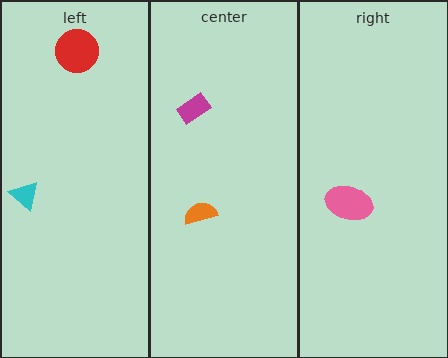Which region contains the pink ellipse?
The right region.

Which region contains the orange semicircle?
The center region.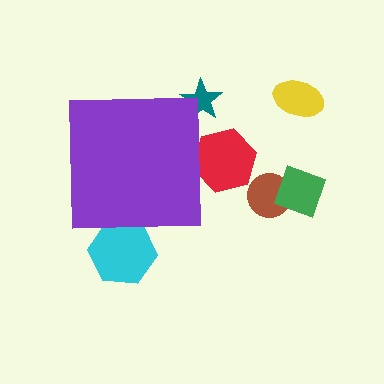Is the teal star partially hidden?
Yes, the teal star is partially hidden behind the purple square.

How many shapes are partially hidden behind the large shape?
3 shapes are partially hidden.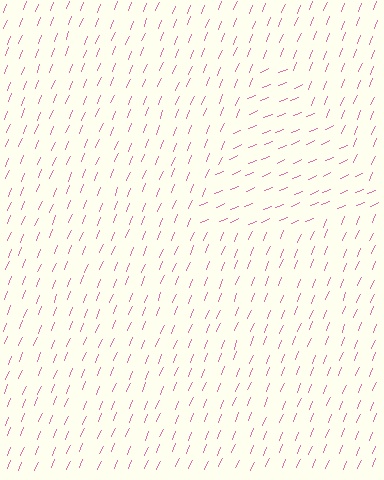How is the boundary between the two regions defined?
The boundary is defined purely by a change in line orientation (approximately 45 degrees difference). All lines are the same color and thickness.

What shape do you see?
I see a triangle.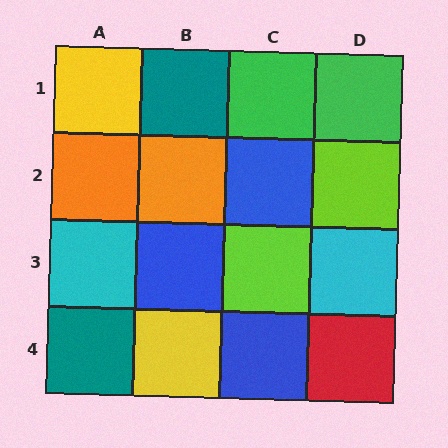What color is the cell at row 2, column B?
Orange.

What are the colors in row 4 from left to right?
Teal, yellow, blue, red.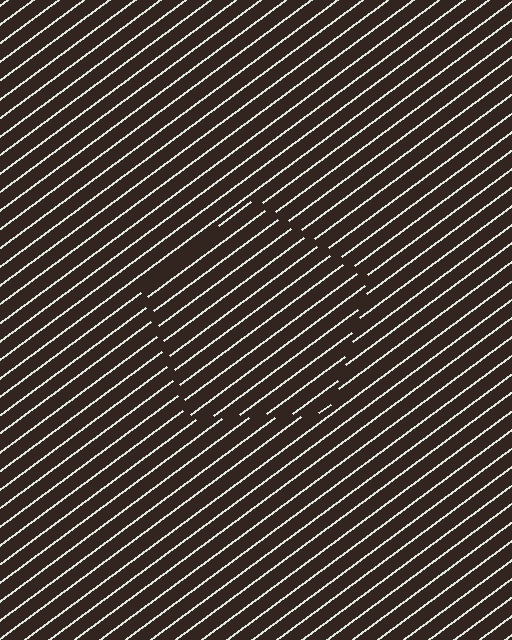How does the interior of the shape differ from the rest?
The interior of the shape contains the same grating, shifted by half a period — the contour is defined by the phase discontinuity where line-ends from the inner and outer gratings abut.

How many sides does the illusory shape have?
5 sides — the line-ends trace a pentagon.